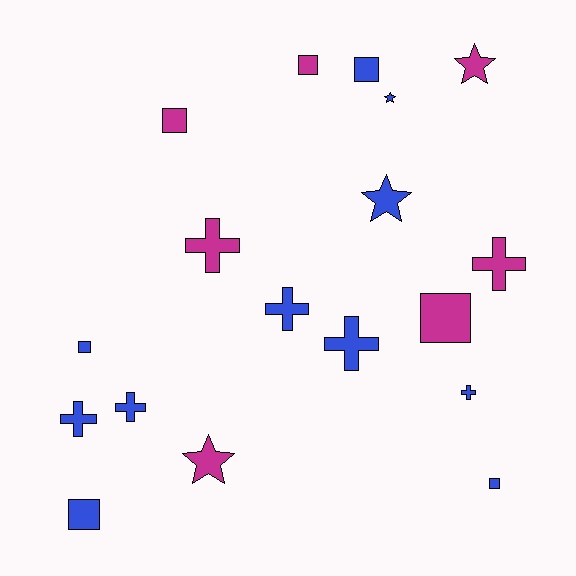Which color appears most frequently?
Blue, with 11 objects.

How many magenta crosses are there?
There are 2 magenta crosses.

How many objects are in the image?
There are 18 objects.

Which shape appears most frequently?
Cross, with 7 objects.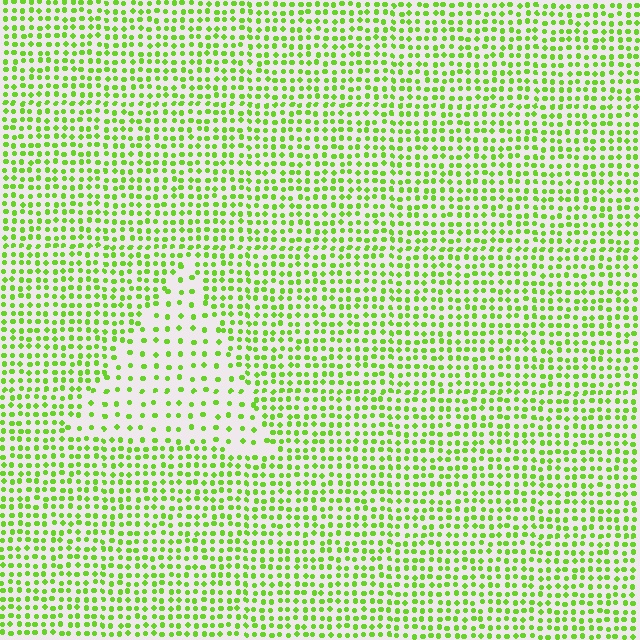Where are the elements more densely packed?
The elements are more densely packed outside the triangle boundary.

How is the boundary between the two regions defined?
The boundary is defined by a change in element density (approximately 2.2x ratio). All elements are the same color, size, and shape.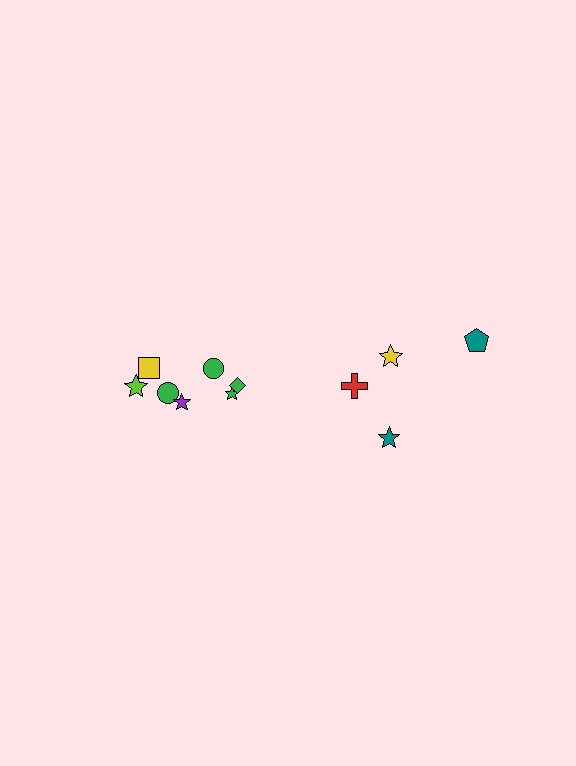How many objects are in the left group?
There are 7 objects.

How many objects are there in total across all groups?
There are 11 objects.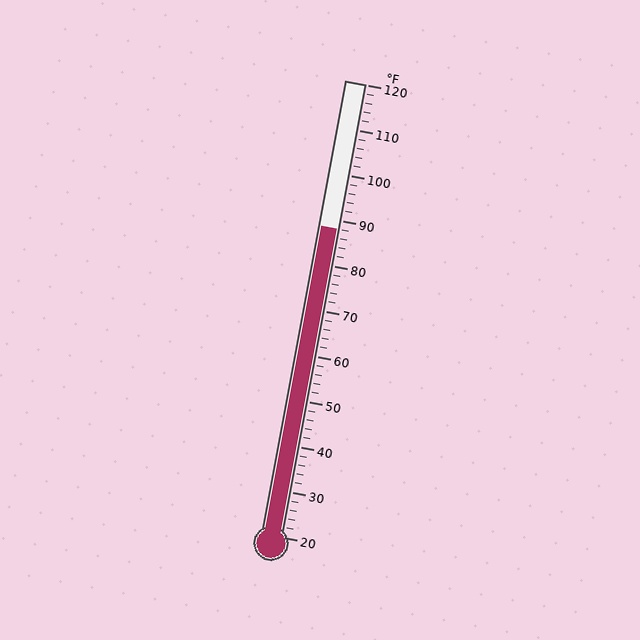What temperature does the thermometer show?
The thermometer shows approximately 88°F.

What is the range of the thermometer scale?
The thermometer scale ranges from 20°F to 120°F.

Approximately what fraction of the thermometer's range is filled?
The thermometer is filled to approximately 70% of its range.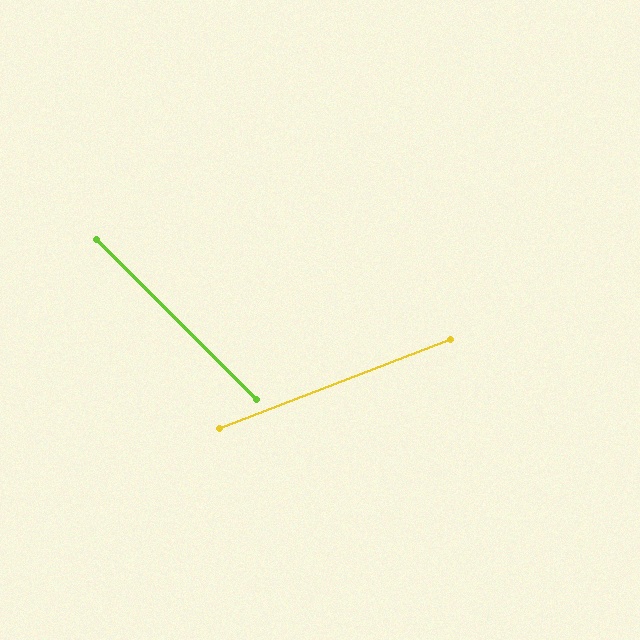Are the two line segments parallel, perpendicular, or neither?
Neither parallel nor perpendicular — they differ by about 66°.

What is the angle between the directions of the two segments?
Approximately 66 degrees.